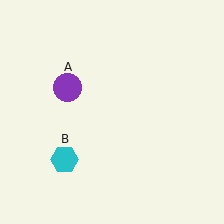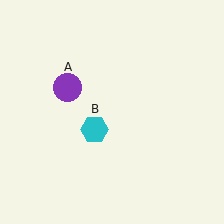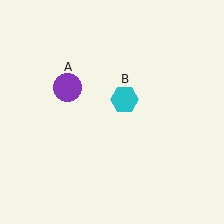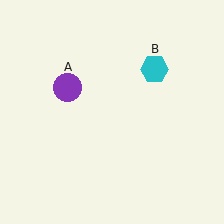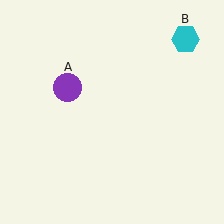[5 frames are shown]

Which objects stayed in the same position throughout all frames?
Purple circle (object A) remained stationary.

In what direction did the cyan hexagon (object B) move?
The cyan hexagon (object B) moved up and to the right.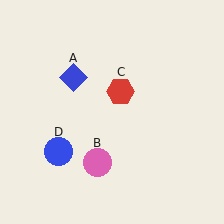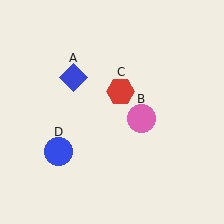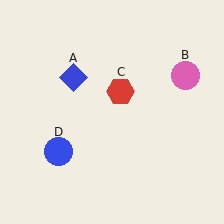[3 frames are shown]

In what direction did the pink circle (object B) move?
The pink circle (object B) moved up and to the right.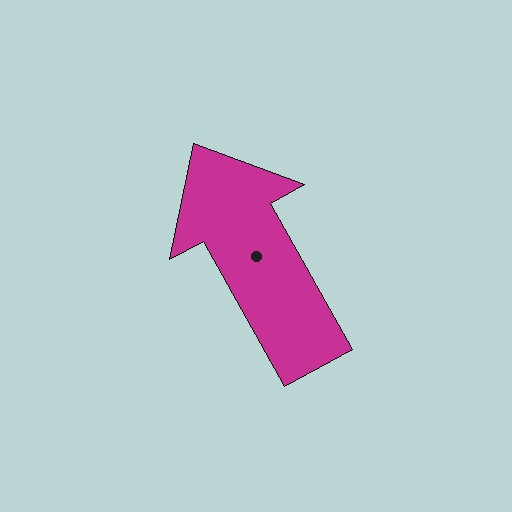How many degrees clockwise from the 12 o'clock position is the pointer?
Approximately 331 degrees.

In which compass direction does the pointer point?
Northwest.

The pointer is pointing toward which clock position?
Roughly 11 o'clock.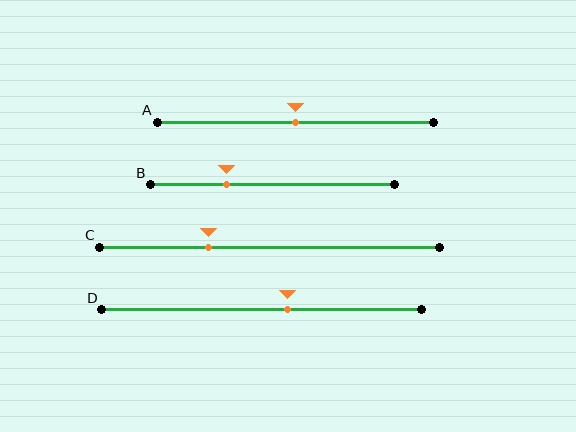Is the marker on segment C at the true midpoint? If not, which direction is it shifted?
No, the marker on segment C is shifted to the left by about 18% of the segment length.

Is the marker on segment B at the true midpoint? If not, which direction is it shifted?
No, the marker on segment B is shifted to the left by about 19% of the segment length.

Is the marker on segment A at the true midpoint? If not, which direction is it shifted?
Yes, the marker on segment A is at the true midpoint.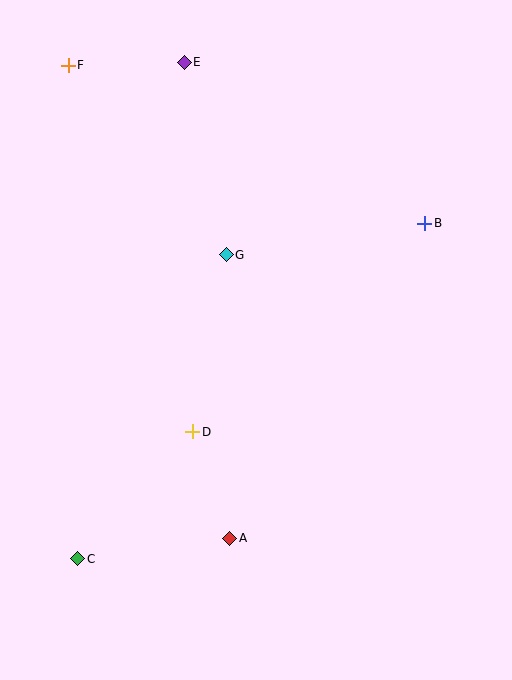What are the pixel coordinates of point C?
Point C is at (78, 559).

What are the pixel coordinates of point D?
Point D is at (193, 432).